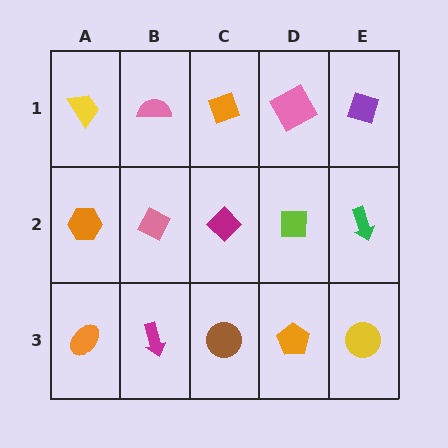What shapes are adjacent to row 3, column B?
A pink diamond (row 2, column B), an orange ellipse (row 3, column A), a brown circle (row 3, column C).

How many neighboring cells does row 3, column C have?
3.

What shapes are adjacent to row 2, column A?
A yellow trapezoid (row 1, column A), an orange ellipse (row 3, column A), a pink diamond (row 2, column B).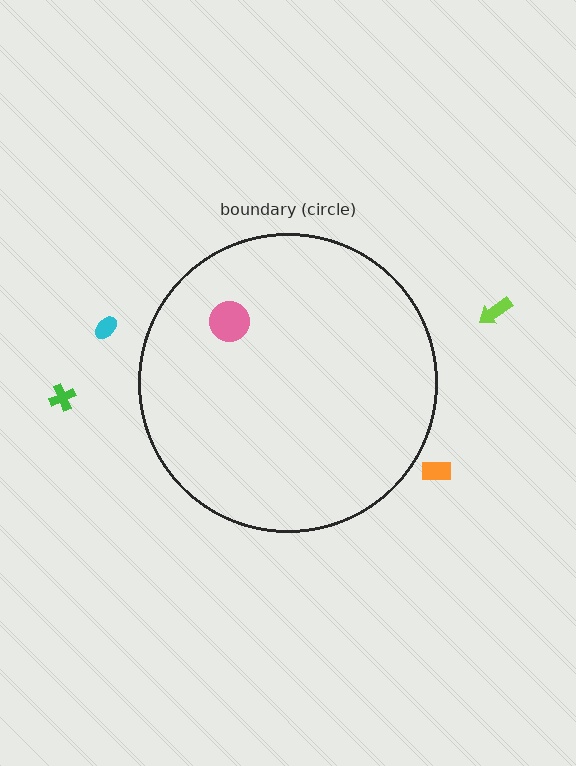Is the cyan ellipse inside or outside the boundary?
Outside.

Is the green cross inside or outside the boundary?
Outside.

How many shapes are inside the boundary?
1 inside, 4 outside.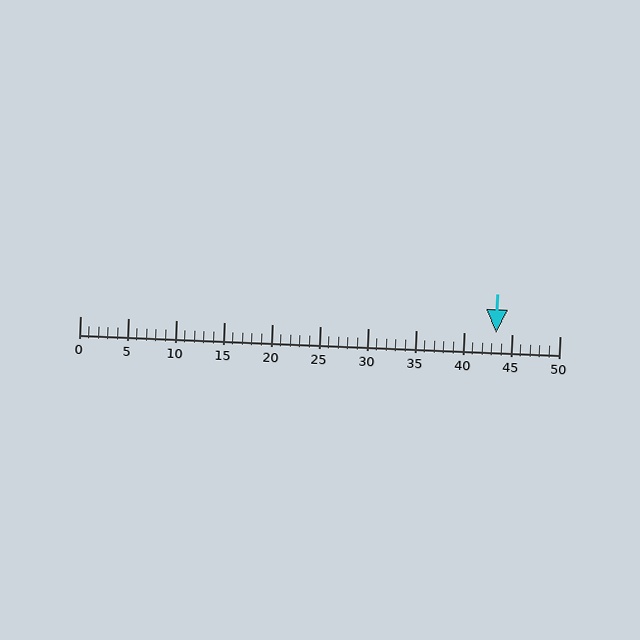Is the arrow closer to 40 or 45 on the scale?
The arrow is closer to 45.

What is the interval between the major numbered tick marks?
The major tick marks are spaced 5 units apart.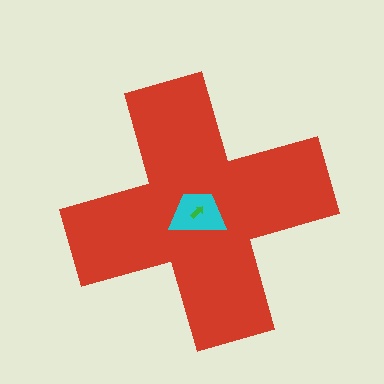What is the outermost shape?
The red cross.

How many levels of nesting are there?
3.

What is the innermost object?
The green arrow.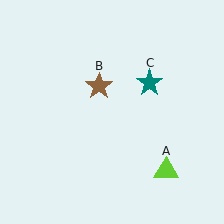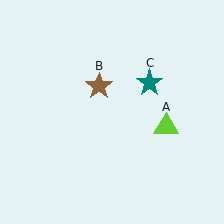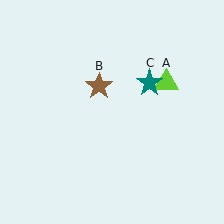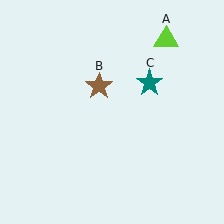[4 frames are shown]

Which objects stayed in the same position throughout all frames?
Brown star (object B) and teal star (object C) remained stationary.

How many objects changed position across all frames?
1 object changed position: lime triangle (object A).